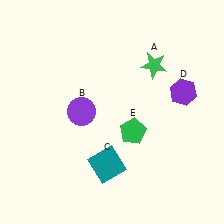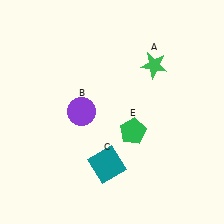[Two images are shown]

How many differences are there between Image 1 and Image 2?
There is 1 difference between the two images.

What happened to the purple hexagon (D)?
The purple hexagon (D) was removed in Image 2. It was in the top-right area of Image 1.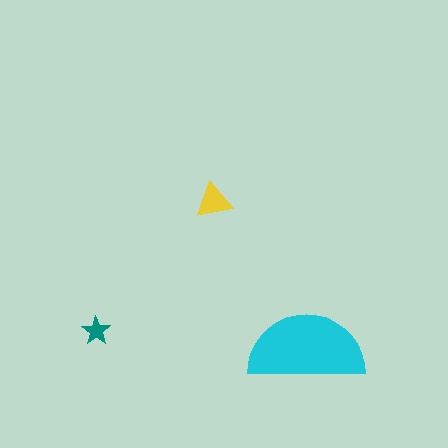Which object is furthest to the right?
The cyan semicircle is rightmost.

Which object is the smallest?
The teal star.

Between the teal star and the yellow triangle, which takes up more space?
The yellow triangle.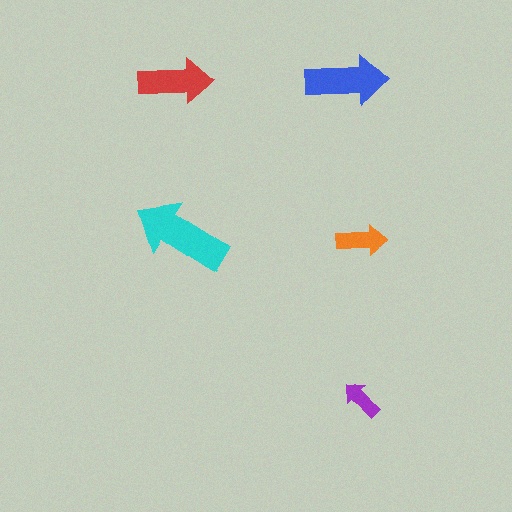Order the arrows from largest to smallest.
the cyan one, the blue one, the red one, the orange one, the purple one.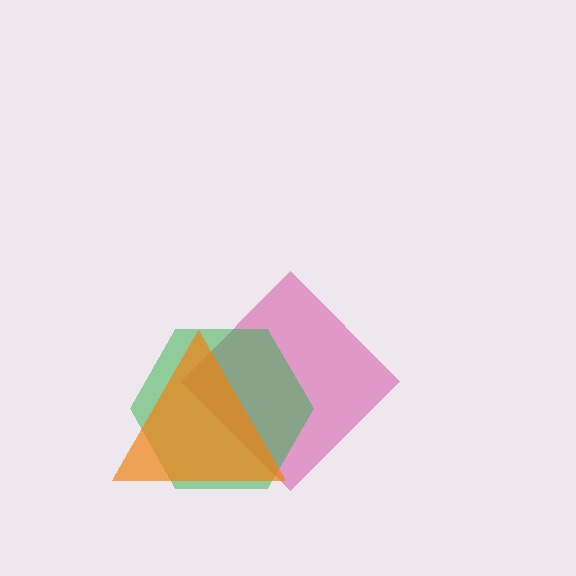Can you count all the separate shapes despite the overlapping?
Yes, there are 3 separate shapes.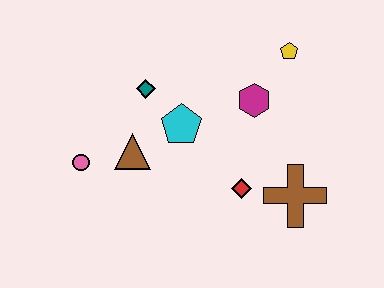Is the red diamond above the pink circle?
No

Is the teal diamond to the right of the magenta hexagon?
No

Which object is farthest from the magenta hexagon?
The pink circle is farthest from the magenta hexagon.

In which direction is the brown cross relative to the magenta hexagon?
The brown cross is below the magenta hexagon.